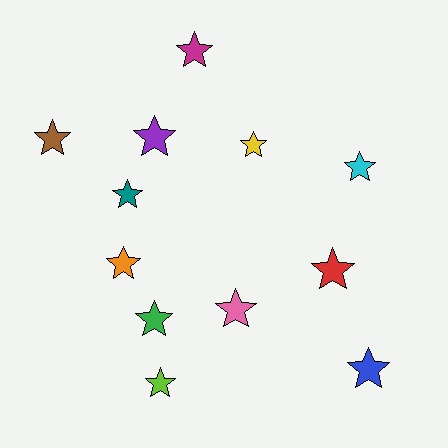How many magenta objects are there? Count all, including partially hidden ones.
There is 1 magenta object.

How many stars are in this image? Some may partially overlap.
There are 12 stars.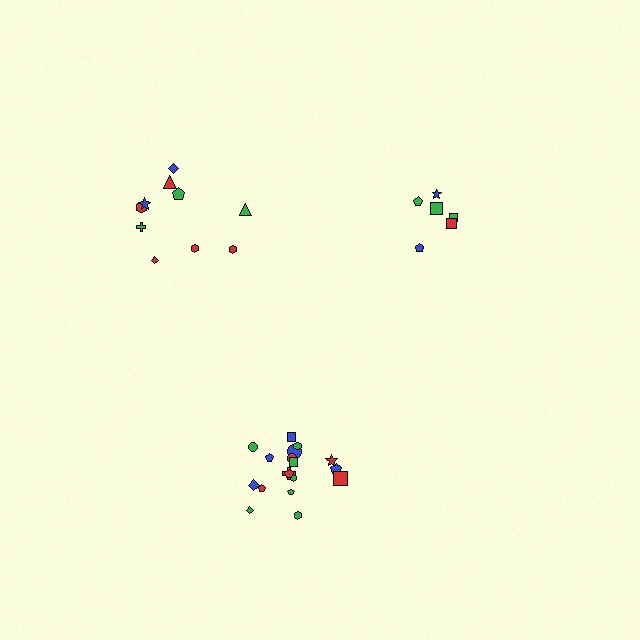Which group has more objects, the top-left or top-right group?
The top-left group.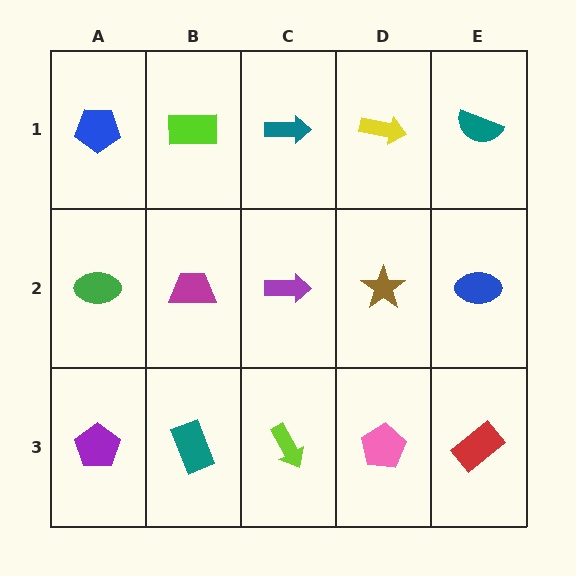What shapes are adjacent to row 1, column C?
A purple arrow (row 2, column C), a lime rectangle (row 1, column B), a yellow arrow (row 1, column D).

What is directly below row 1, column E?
A blue ellipse.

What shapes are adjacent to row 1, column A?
A green ellipse (row 2, column A), a lime rectangle (row 1, column B).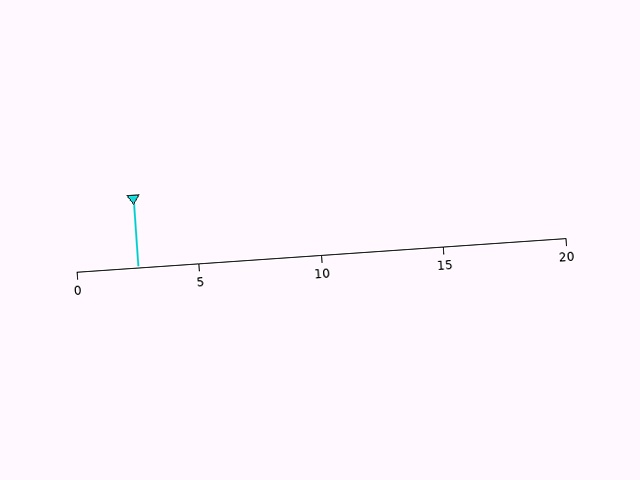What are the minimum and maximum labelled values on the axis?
The axis runs from 0 to 20.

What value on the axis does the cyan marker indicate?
The marker indicates approximately 2.5.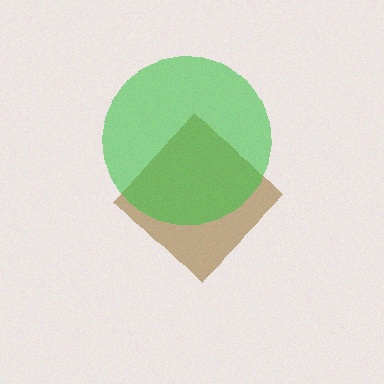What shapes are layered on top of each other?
The layered shapes are: a brown diamond, a green circle.